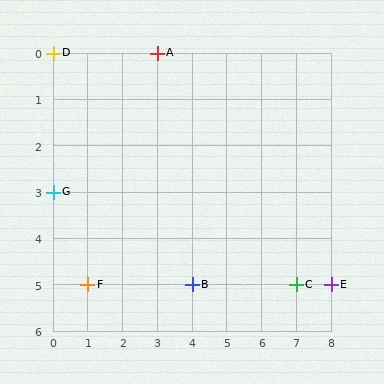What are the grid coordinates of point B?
Point B is at grid coordinates (4, 5).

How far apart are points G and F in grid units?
Points G and F are 1 column and 2 rows apart (about 2.2 grid units diagonally).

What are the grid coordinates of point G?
Point G is at grid coordinates (0, 3).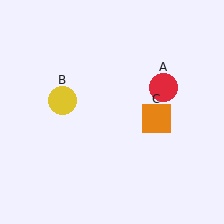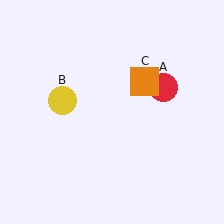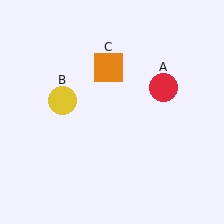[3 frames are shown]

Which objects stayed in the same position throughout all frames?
Red circle (object A) and yellow circle (object B) remained stationary.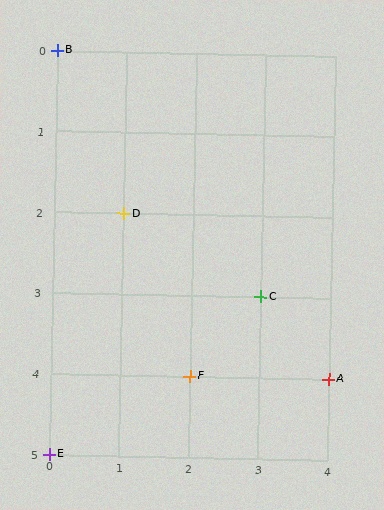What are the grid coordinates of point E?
Point E is at grid coordinates (0, 5).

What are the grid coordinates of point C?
Point C is at grid coordinates (3, 3).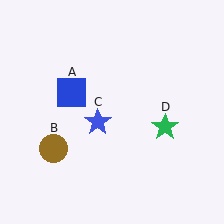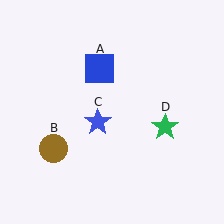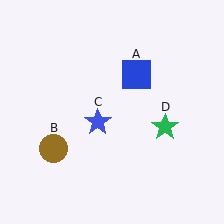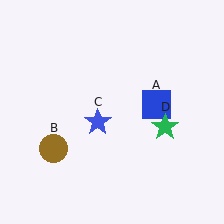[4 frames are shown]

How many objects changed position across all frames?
1 object changed position: blue square (object A).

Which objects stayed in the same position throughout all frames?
Brown circle (object B) and blue star (object C) and green star (object D) remained stationary.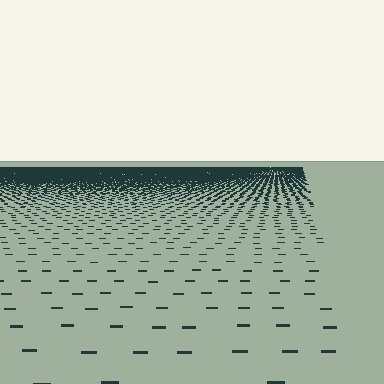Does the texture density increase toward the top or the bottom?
Density increases toward the top.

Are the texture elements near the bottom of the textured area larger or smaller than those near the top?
Larger. Near the bottom, elements are closer to the viewer and appear at a bigger on-screen size.